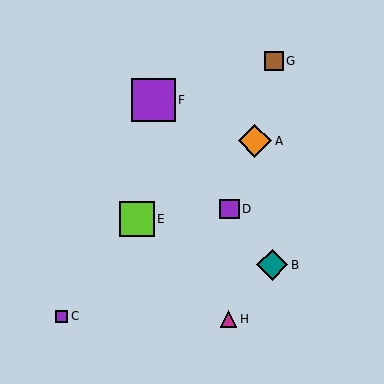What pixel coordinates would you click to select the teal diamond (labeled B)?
Click at (272, 265) to select the teal diamond B.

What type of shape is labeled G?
Shape G is a brown square.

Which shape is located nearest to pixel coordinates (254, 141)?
The orange diamond (labeled A) at (255, 141) is nearest to that location.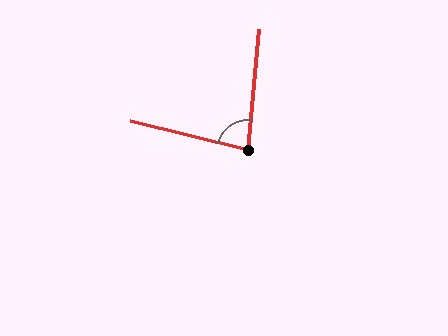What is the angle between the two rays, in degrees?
Approximately 81 degrees.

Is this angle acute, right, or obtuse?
It is acute.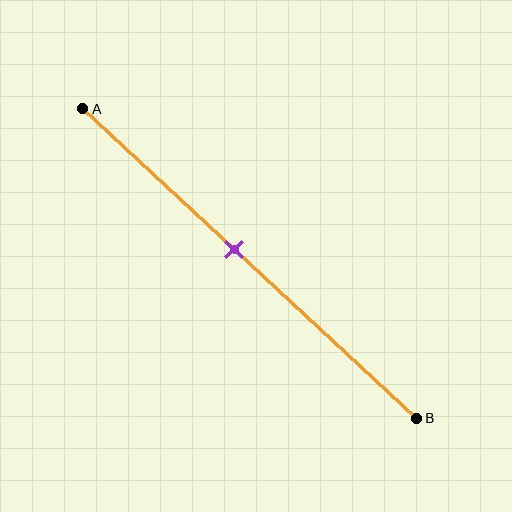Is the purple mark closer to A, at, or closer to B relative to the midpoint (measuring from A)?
The purple mark is closer to point A than the midpoint of segment AB.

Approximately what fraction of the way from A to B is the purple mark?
The purple mark is approximately 45% of the way from A to B.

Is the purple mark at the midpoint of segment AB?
No, the mark is at about 45% from A, not at the 50% midpoint.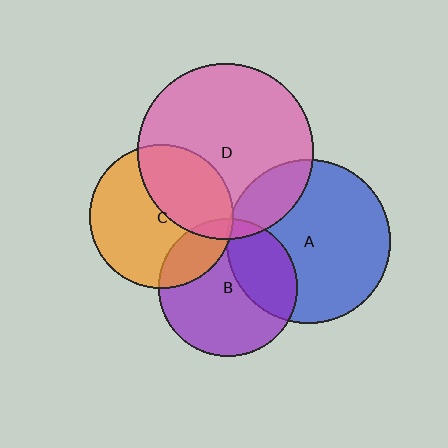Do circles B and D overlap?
Yes.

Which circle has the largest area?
Circle D (pink).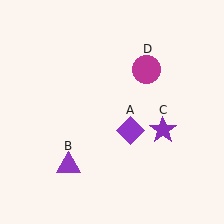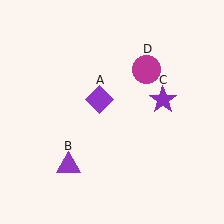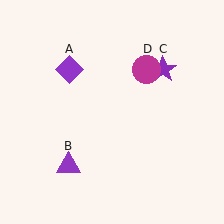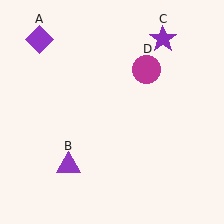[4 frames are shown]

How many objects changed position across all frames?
2 objects changed position: purple diamond (object A), purple star (object C).